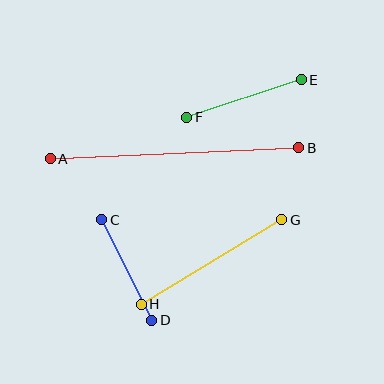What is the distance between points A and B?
The distance is approximately 249 pixels.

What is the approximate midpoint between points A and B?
The midpoint is at approximately (175, 153) pixels.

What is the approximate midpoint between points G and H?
The midpoint is at approximately (212, 262) pixels.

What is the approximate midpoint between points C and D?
The midpoint is at approximately (127, 270) pixels.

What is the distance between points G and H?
The distance is approximately 164 pixels.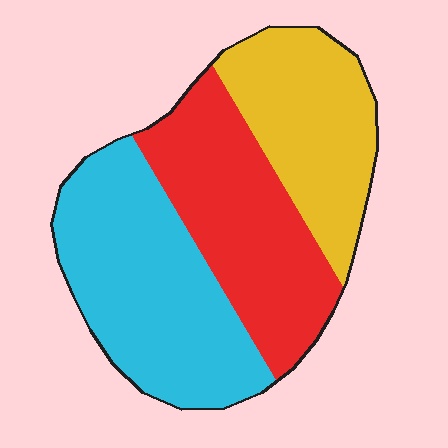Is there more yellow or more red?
Red.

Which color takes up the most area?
Cyan, at roughly 40%.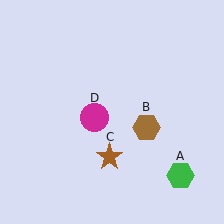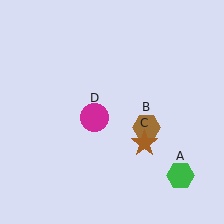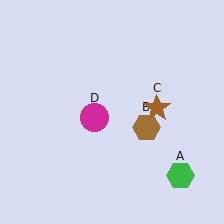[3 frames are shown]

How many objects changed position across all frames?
1 object changed position: brown star (object C).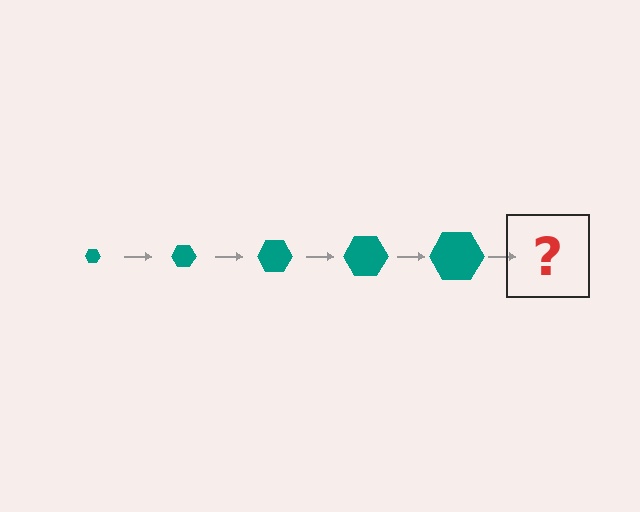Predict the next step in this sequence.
The next step is a teal hexagon, larger than the previous one.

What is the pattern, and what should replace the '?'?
The pattern is that the hexagon gets progressively larger each step. The '?' should be a teal hexagon, larger than the previous one.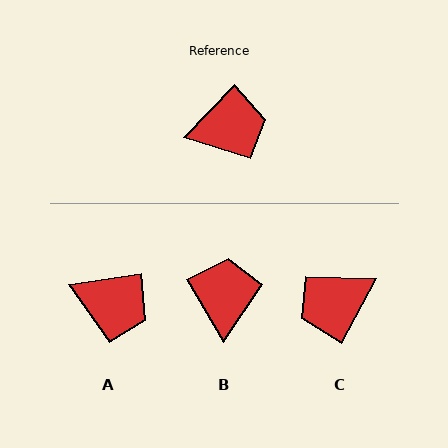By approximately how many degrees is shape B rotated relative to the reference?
Approximately 74 degrees counter-clockwise.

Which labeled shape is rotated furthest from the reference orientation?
C, about 165 degrees away.